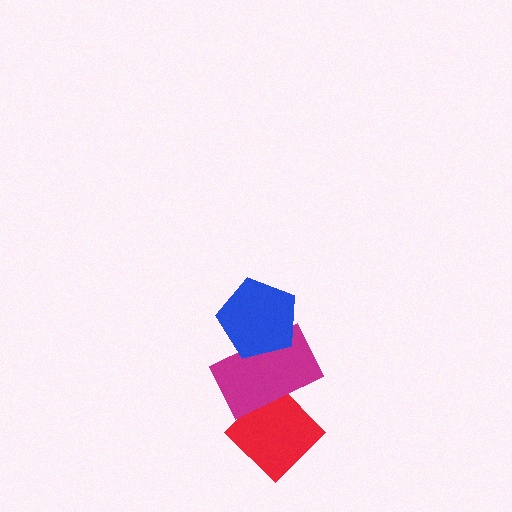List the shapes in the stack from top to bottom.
From top to bottom: the blue pentagon, the magenta rectangle, the red diamond.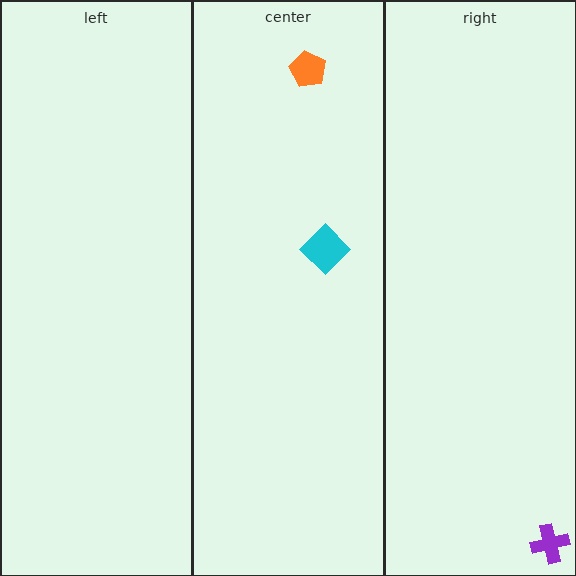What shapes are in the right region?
The purple cross.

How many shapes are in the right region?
1.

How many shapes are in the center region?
2.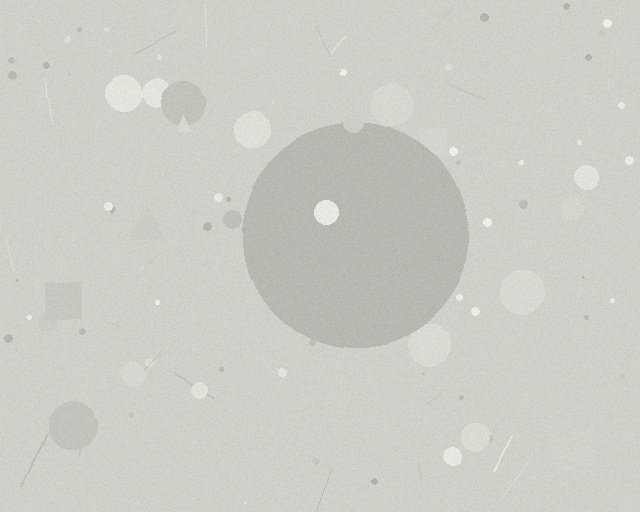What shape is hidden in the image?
A circle is hidden in the image.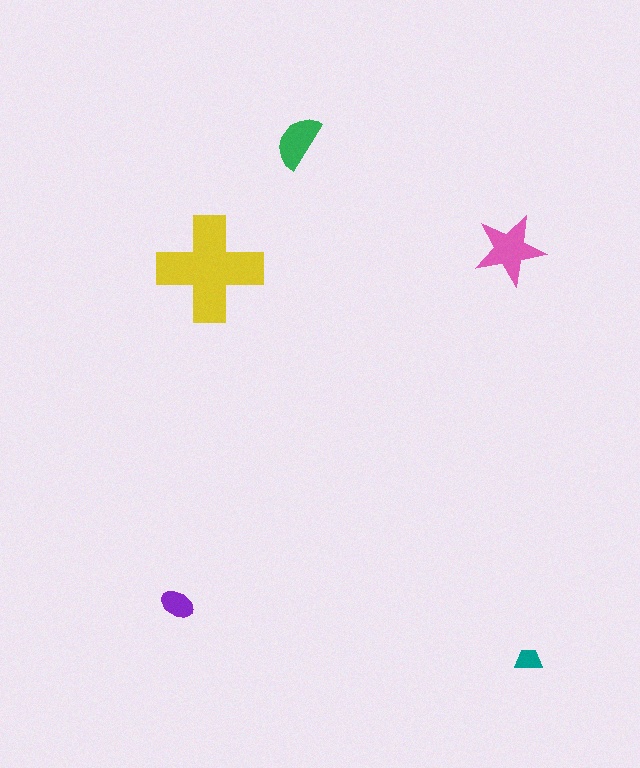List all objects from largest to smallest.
The yellow cross, the pink star, the green semicircle, the purple ellipse, the teal trapezoid.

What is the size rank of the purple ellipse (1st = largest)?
4th.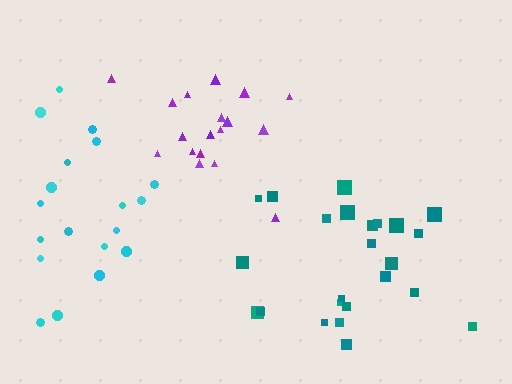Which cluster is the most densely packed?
Purple.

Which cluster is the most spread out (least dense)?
Cyan.